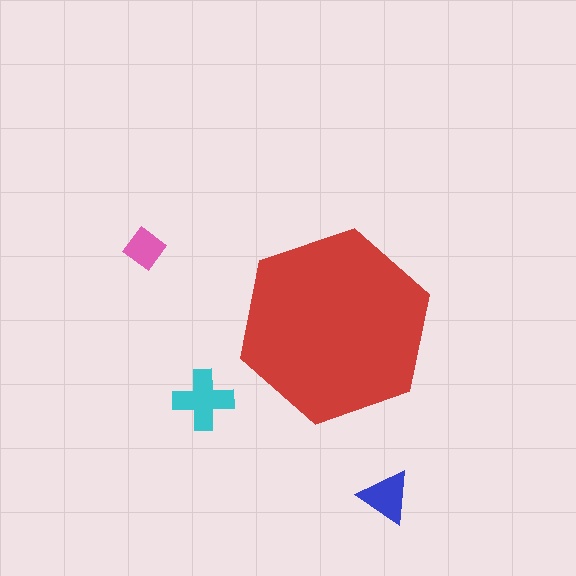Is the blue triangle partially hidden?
No, the blue triangle is fully visible.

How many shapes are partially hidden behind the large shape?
0 shapes are partially hidden.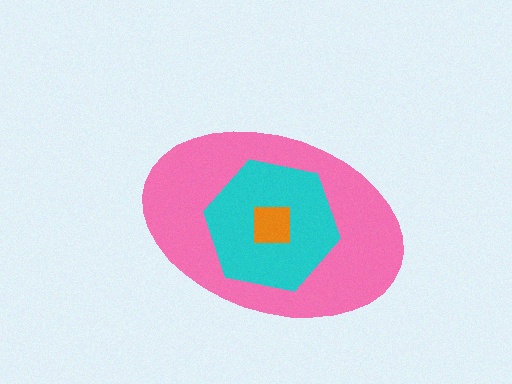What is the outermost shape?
The pink ellipse.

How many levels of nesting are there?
3.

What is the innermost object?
The orange square.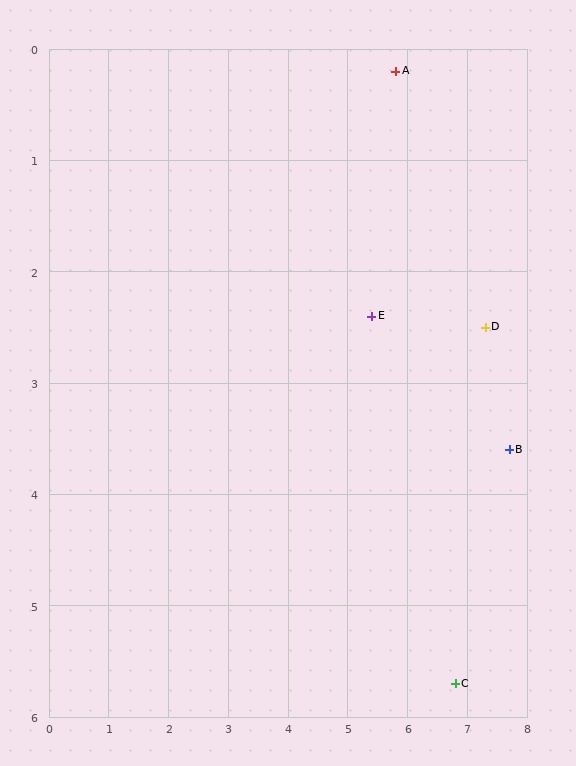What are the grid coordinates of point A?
Point A is at approximately (5.8, 0.2).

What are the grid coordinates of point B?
Point B is at approximately (7.7, 3.6).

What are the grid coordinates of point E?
Point E is at approximately (5.4, 2.4).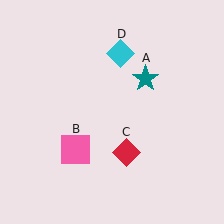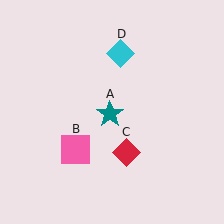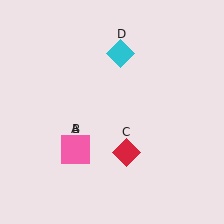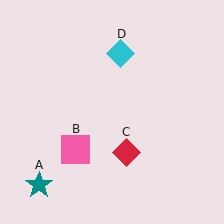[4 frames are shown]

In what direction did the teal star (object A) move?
The teal star (object A) moved down and to the left.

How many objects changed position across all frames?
1 object changed position: teal star (object A).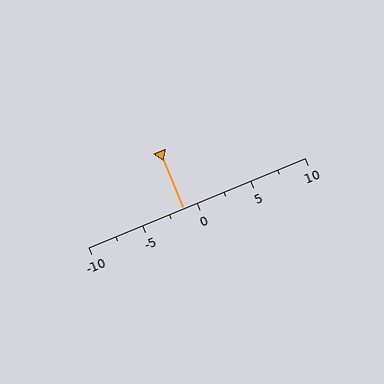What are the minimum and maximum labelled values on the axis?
The axis runs from -10 to 10.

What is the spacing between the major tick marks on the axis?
The major ticks are spaced 5 apart.